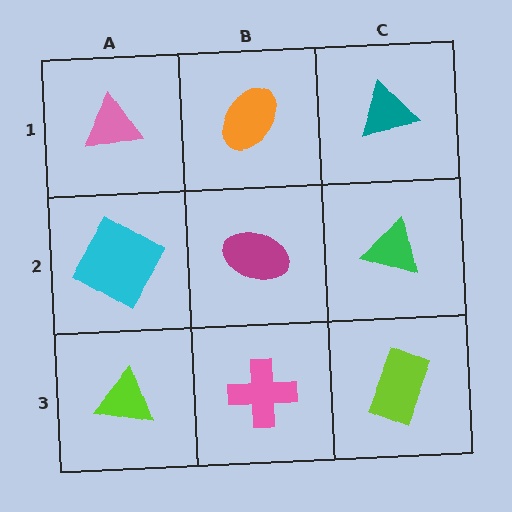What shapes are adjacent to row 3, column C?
A green triangle (row 2, column C), a pink cross (row 3, column B).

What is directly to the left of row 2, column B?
A cyan diamond.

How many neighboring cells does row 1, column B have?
3.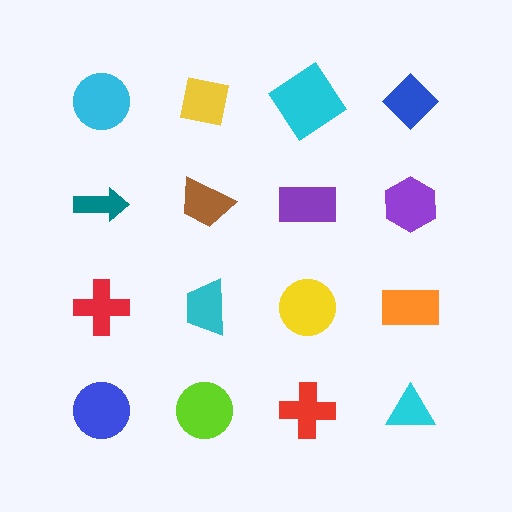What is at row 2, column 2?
A brown trapezoid.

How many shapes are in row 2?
4 shapes.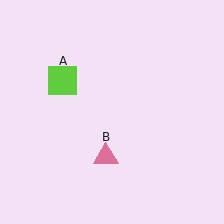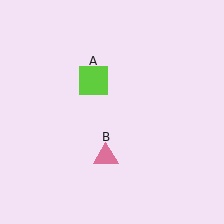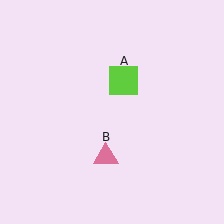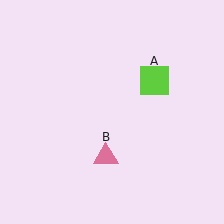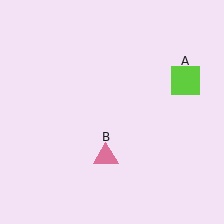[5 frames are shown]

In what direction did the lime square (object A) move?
The lime square (object A) moved right.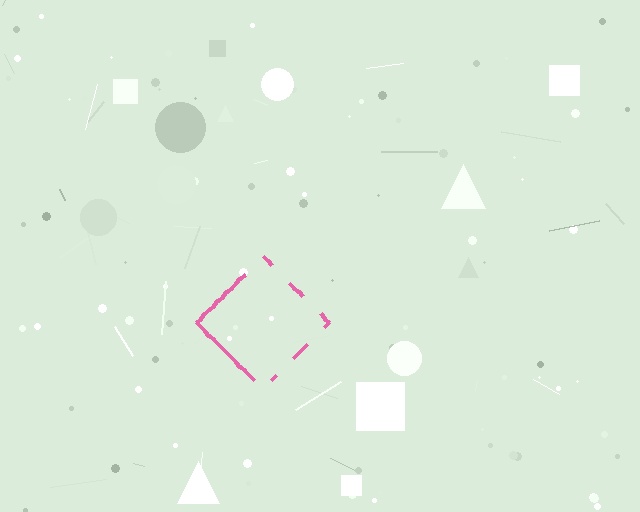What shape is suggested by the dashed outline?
The dashed outline suggests a diamond.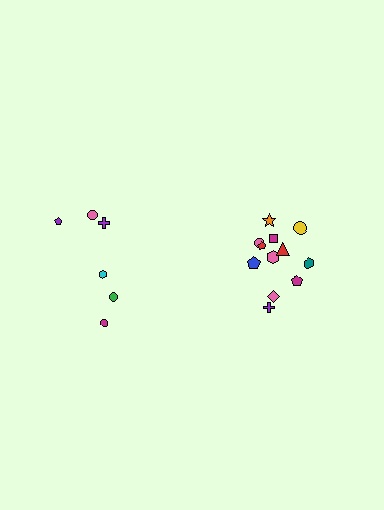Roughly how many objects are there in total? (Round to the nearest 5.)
Roughly 20 objects in total.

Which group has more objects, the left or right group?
The right group.